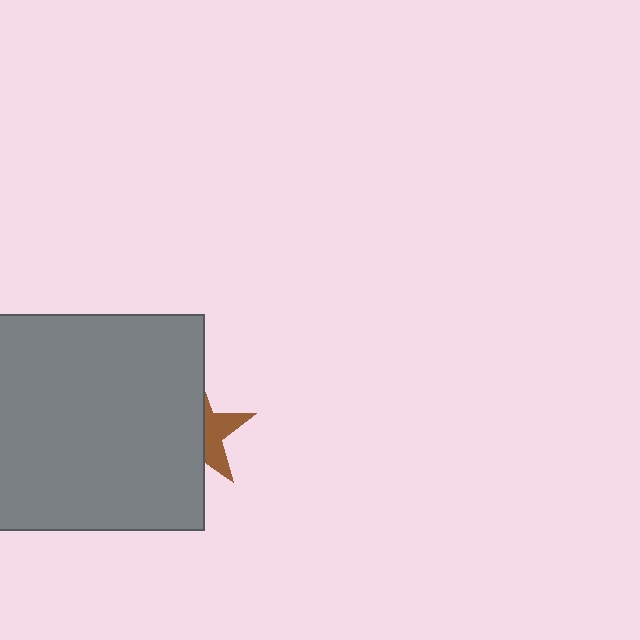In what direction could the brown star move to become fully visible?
The brown star could move right. That would shift it out from behind the gray rectangle entirely.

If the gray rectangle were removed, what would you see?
You would see the complete brown star.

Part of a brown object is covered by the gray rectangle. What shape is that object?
It is a star.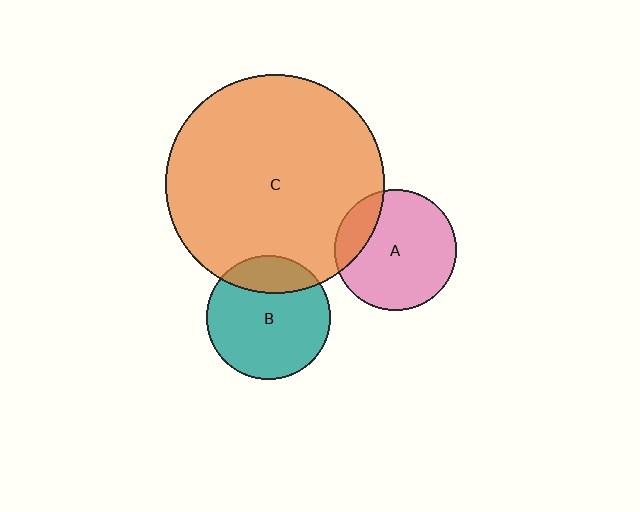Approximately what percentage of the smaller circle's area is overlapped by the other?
Approximately 20%.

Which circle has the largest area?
Circle C (orange).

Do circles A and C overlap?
Yes.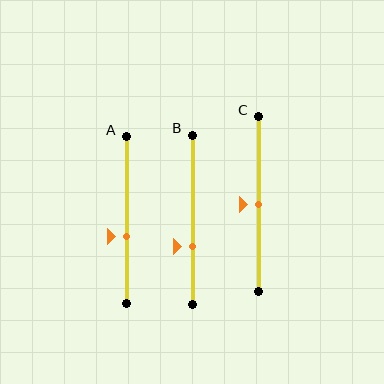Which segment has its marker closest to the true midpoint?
Segment C has its marker closest to the true midpoint.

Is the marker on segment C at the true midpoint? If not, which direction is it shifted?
Yes, the marker on segment C is at the true midpoint.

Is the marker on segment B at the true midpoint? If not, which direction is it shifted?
No, the marker on segment B is shifted downward by about 15% of the segment length.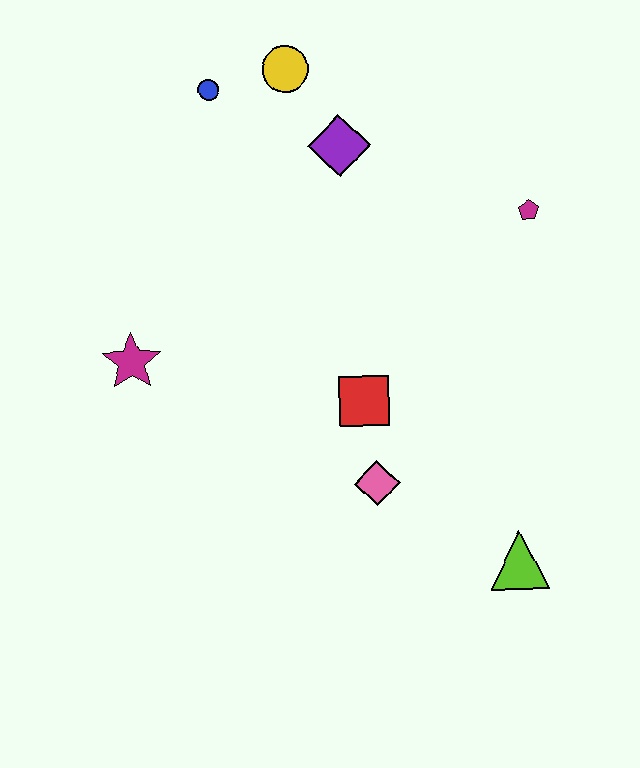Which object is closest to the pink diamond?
The red square is closest to the pink diamond.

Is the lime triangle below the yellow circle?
Yes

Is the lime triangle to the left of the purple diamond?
No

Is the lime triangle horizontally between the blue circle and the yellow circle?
No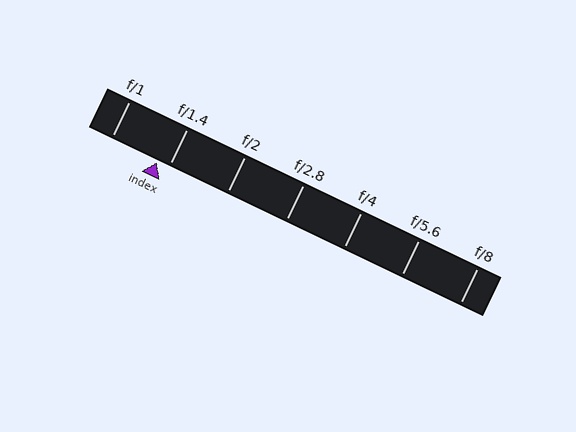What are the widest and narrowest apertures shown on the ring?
The widest aperture shown is f/1 and the narrowest is f/8.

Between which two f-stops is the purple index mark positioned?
The index mark is between f/1 and f/1.4.